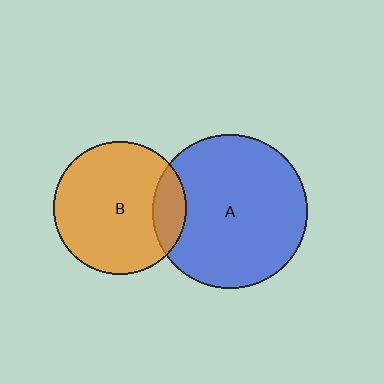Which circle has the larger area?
Circle A (blue).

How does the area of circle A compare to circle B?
Approximately 1.3 times.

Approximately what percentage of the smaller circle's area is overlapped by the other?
Approximately 15%.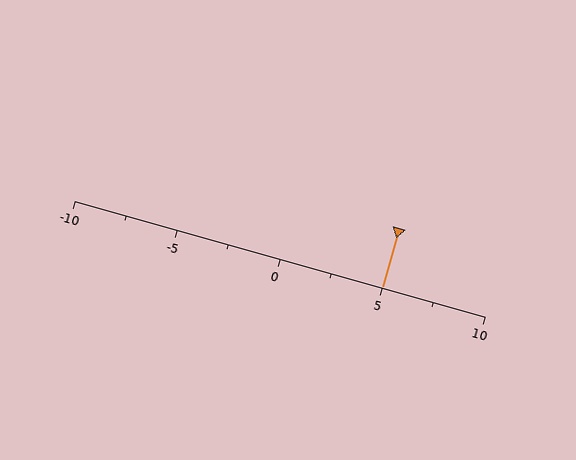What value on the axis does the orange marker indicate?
The marker indicates approximately 5.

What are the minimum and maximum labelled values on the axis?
The axis runs from -10 to 10.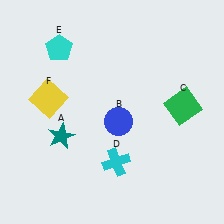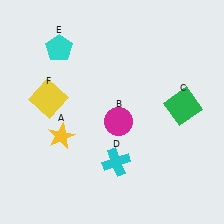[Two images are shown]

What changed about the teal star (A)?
In Image 1, A is teal. In Image 2, it changed to yellow.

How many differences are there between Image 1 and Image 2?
There are 2 differences between the two images.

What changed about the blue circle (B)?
In Image 1, B is blue. In Image 2, it changed to magenta.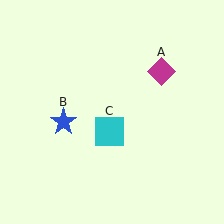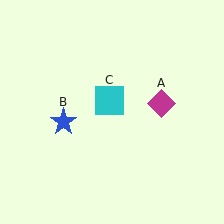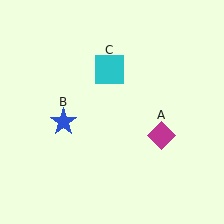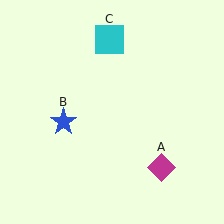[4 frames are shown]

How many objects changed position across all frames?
2 objects changed position: magenta diamond (object A), cyan square (object C).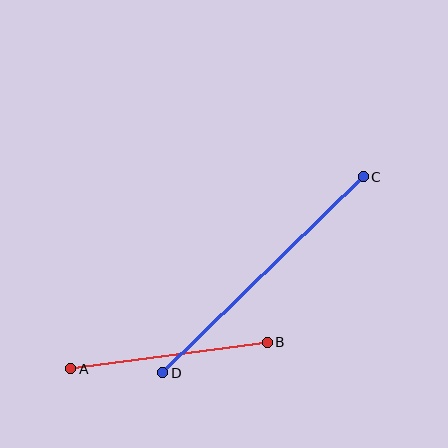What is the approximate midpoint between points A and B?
The midpoint is at approximately (169, 356) pixels.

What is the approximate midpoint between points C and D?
The midpoint is at approximately (263, 275) pixels.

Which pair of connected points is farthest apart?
Points C and D are farthest apart.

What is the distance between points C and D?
The distance is approximately 280 pixels.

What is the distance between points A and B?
The distance is approximately 198 pixels.